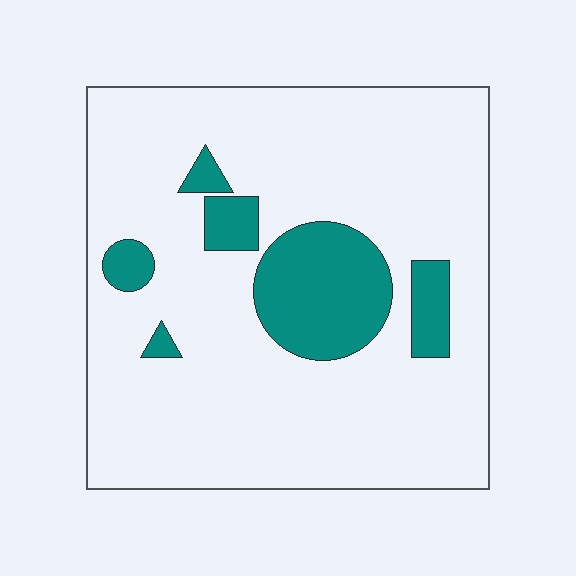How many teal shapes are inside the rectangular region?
6.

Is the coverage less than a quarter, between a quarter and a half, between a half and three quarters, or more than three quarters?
Less than a quarter.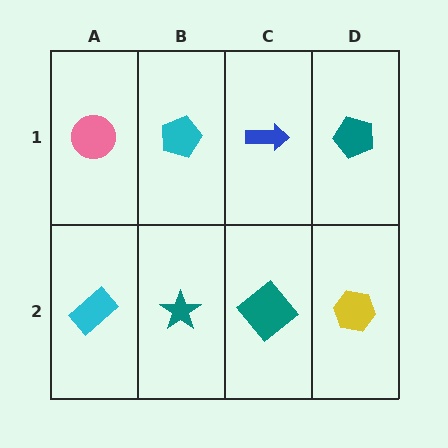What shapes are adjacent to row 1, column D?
A yellow hexagon (row 2, column D), a blue arrow (row 1, column C).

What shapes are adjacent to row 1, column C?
A teal diamond (row 2, column C), a cyan pentagon (row 1, column B), a teal pentagon (row 1, column D).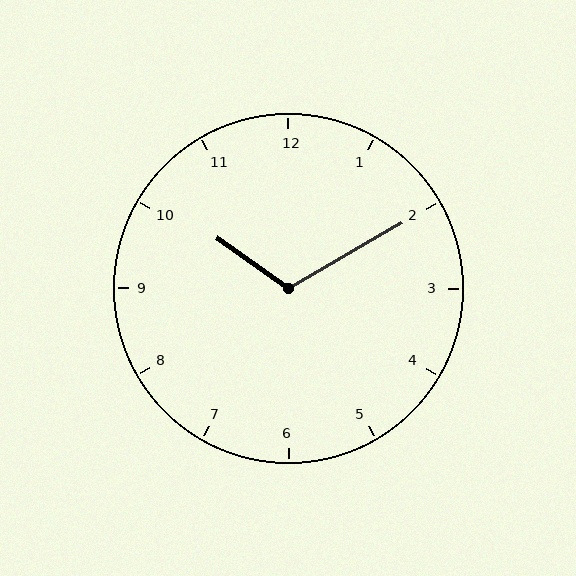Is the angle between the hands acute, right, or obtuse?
It is obtuse.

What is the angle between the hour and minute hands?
Approximately 115 degrees.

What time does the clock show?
10:10.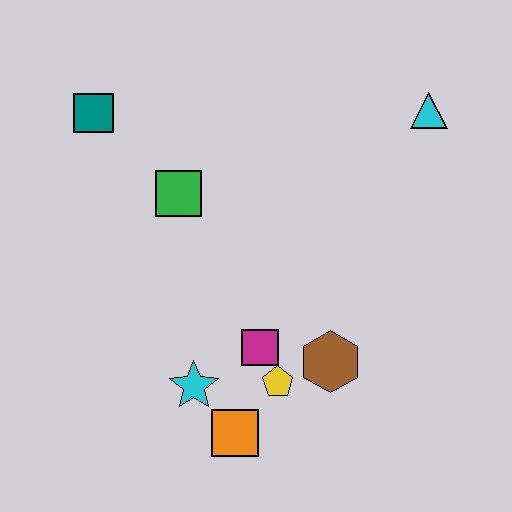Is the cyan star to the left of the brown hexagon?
Yes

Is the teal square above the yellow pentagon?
Yes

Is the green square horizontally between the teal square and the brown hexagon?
Yes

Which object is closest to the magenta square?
The yellow pentagon is closest to the magenta square.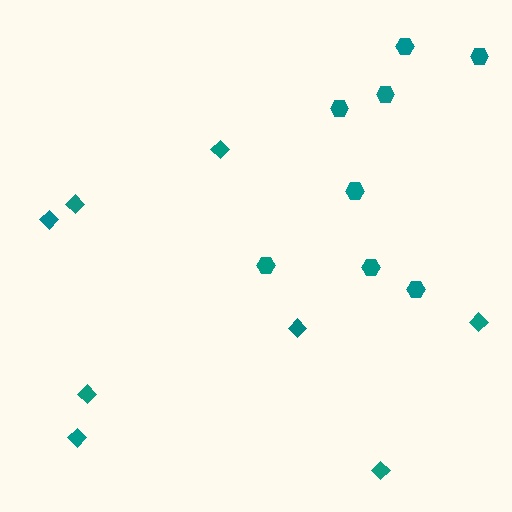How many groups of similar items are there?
There are 2 groups: one group of hexagons (8) and one group of diamonds (8).